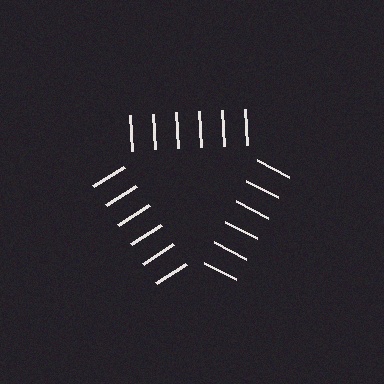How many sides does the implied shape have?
3 sides — the line-ends trace a triangle.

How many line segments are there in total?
18 — 6 along each of the 3 edges.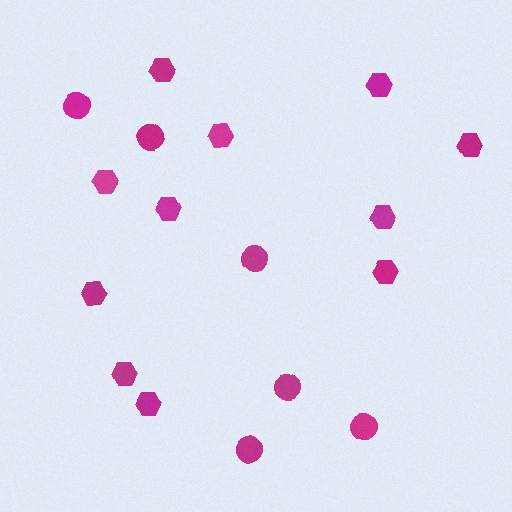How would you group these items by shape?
There are 2 groups: one group of circles (6) and one group of hexagons (11).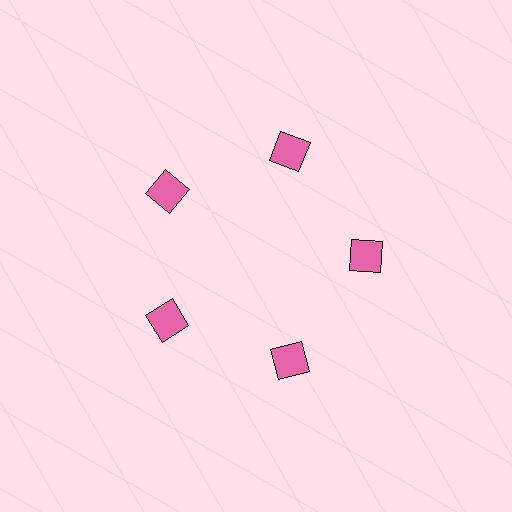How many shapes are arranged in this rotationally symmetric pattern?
There are 5 shapes, arranged in 5 groups of 1.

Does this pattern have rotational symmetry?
Yes, this pattern has 5-fold rotational symmetry. It looks the same after rotating 72 degrees around the center.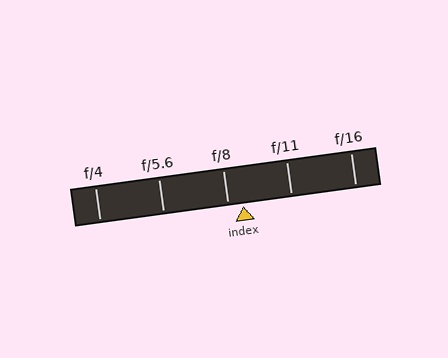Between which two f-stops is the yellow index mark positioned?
The index mark is between f/8 and f/11.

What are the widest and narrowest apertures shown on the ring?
The widest aperture shown is f/4 and the narrowest is f/16.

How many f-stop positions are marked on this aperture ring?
There are 5 f-stop positions marked.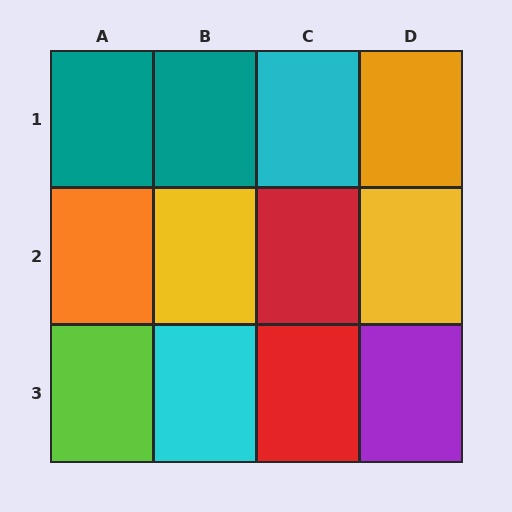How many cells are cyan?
2 cells are cyan.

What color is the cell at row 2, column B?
Yellow.